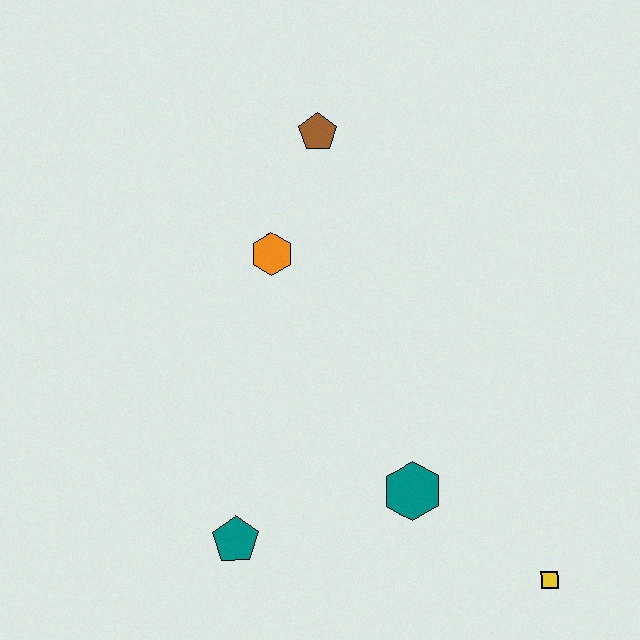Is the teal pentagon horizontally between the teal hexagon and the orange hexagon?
No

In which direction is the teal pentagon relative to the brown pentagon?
The teal pentagon is below the brown pentagon.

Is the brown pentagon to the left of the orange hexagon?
No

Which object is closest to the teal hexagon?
The yellow square is closest to the teal hexagon.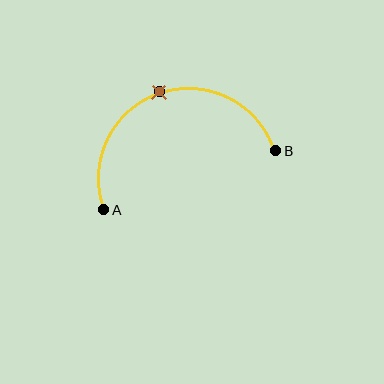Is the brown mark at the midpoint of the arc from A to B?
Yes. The brown mark lies on the arc at equal arc-length from both A and B — it is the arc midpoint.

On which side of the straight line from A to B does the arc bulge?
The arc bulges above the straight line connecting A and B.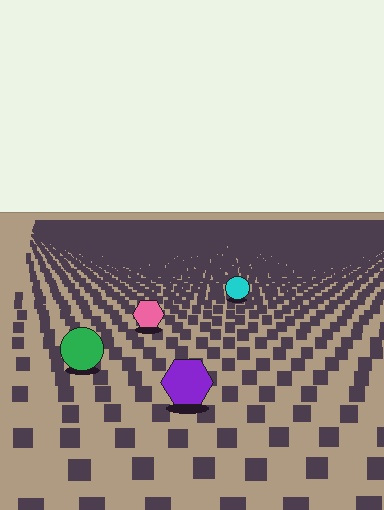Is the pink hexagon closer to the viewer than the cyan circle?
Yes. The pink hexagon is closer — you can tell from the texture gradient: the ground texture is coarser near it.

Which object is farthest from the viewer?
The cyan circle is farthest from the viewer. It appears smaller and the ground texture around it is denser.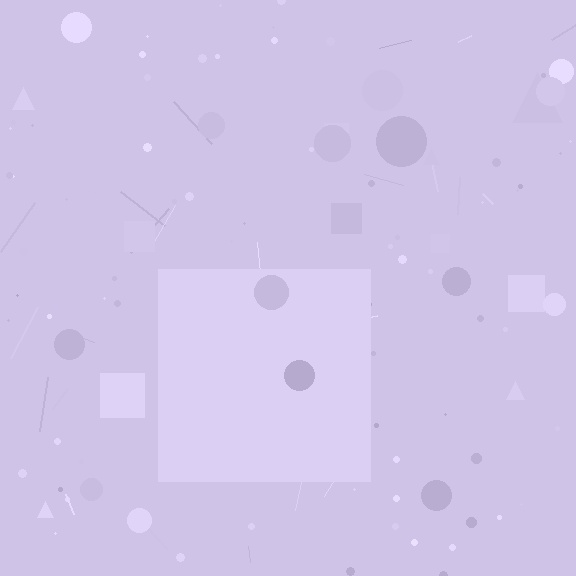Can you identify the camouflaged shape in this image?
The camouflaged shape is a square.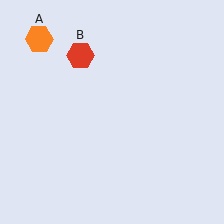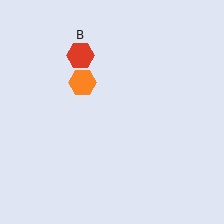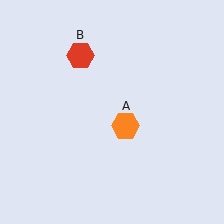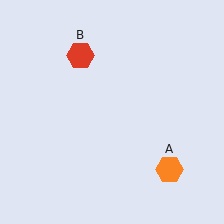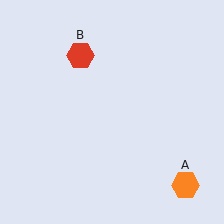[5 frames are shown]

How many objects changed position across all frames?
1 object changed position: orange hexagon (object A).